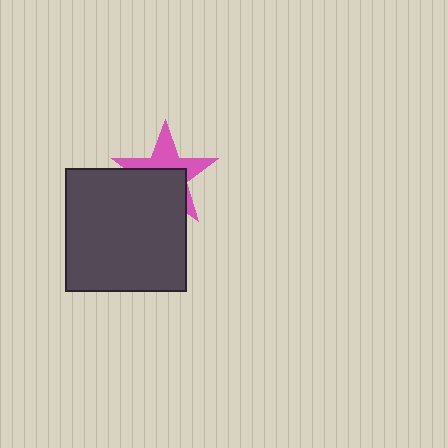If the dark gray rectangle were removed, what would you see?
You would see the complete pink star.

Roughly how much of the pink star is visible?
About half of it is visible (roughly 47%).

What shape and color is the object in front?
The object in front is a dark gray rectangle.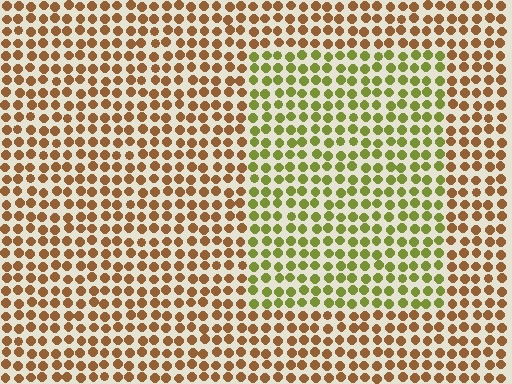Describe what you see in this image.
The image is filled with small brown elements in a uniform arrangement. A rectangle-shaped region is visible where the elements are tinted to a slightly different hue, forming a subtle color boundary.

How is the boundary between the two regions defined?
The boundary is defined purely by a slight shift in hue (about 50 degrees). Spacing, size, and orientation are identical on both sides.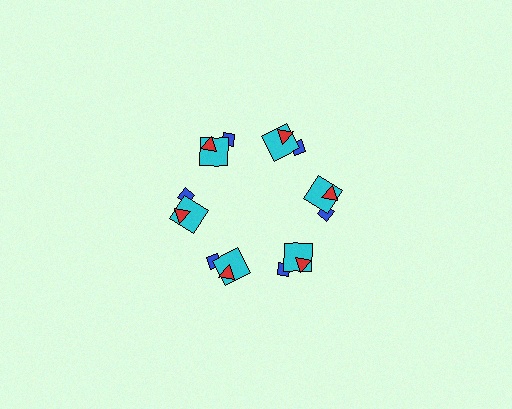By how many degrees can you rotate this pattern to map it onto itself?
The pattern maps onto itself every 60 degrees of rotation.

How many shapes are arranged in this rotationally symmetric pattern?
There are 18 shapes, arranged in 6 groups of 3.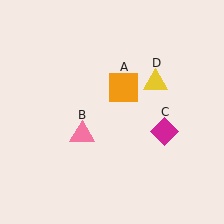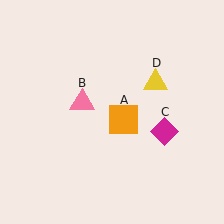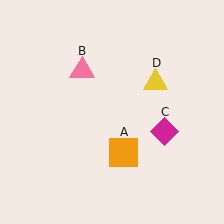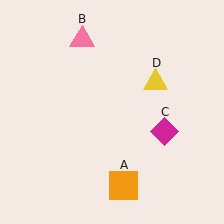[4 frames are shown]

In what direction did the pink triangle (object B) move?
The pink triangle (object B) moved up.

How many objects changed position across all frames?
2 objects changed position: orange square (object A), pink triangle (object B).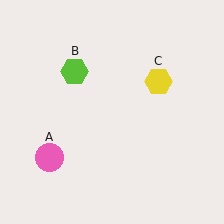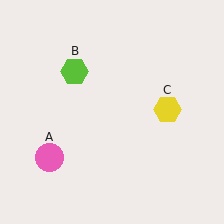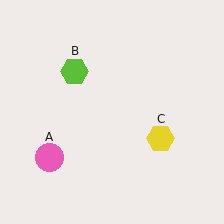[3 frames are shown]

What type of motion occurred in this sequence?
The yellow hexagon (object C) rotated clockwise around the center of the scene.